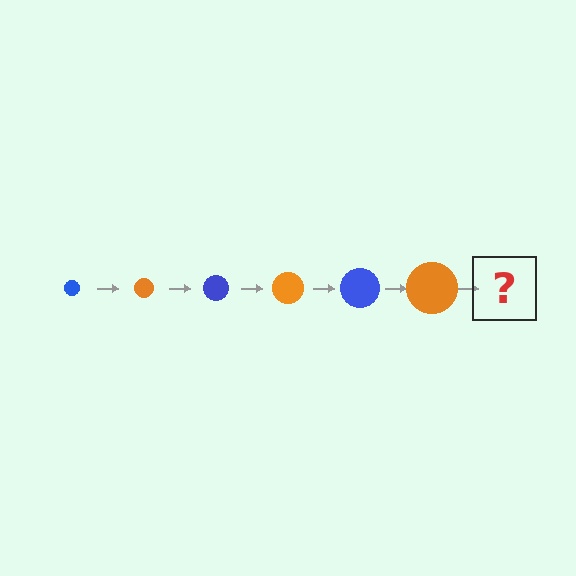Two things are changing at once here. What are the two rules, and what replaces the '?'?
The two rules are that the circle grows larger each step and the color cycles through blue and orange. The '?' should be a blue circle, larger than the previous one.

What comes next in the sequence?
The next element should be a blue circle, larger than the previous one.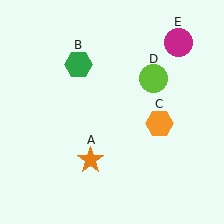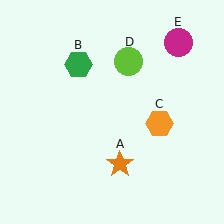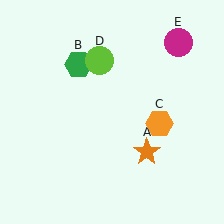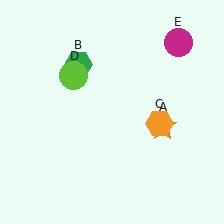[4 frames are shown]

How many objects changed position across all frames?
2 objects changed position: orange star (object A), lime circle (object D).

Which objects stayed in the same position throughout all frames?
Green hexagon (object B) and orange hexagon (object C) and magenta circle (object E) remained stationary.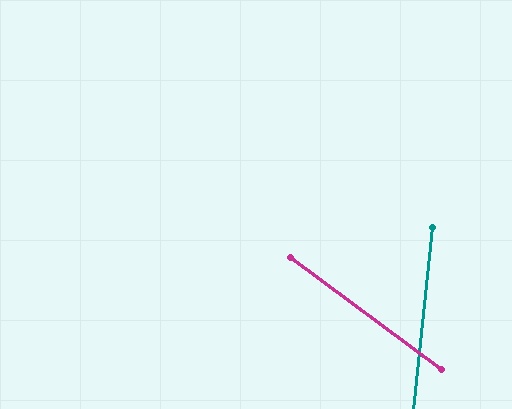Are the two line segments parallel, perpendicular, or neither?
Neither parallel nor perpendicular — they differ by about 59°.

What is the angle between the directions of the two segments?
Approximately 59 degrees.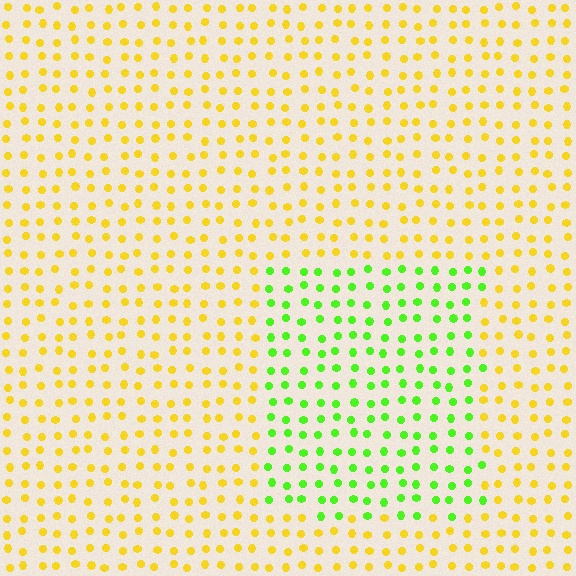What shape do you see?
I see a rectangle.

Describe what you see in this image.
The image is filled with small yellow elements in a uniform arrangement. A rectangle-shaped region is visible where the elements are tinted to a slightly different hue, forming a subtle color boundary.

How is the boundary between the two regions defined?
The boundary is defined purely by a slight shift in hue (about 57 degrees). Spacing, size, and orientation are identical on both sides.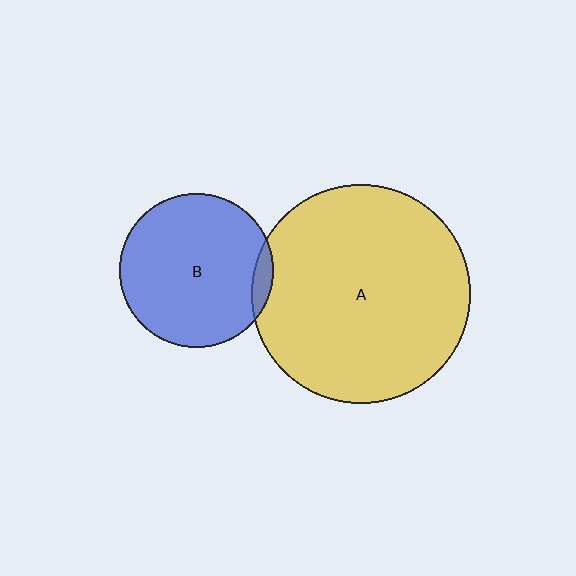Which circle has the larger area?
Circle A (yellow).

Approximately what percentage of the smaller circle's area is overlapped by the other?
Approximately 5%.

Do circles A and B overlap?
Yes.